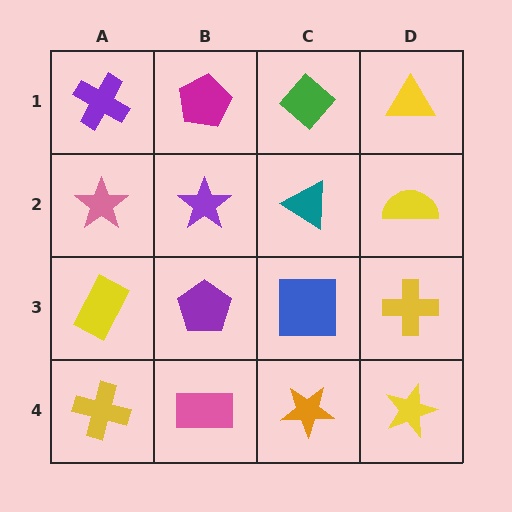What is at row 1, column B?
A magenta pentagon.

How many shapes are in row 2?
4 shapes.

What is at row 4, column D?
A yellow star.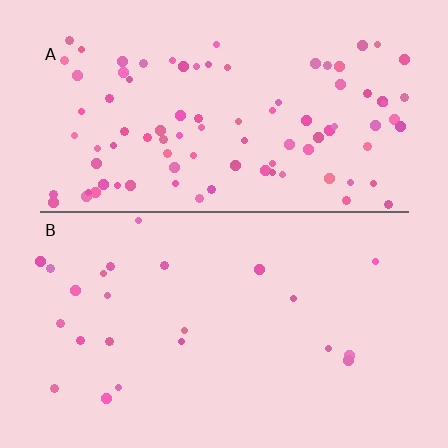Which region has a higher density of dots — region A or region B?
A (the top).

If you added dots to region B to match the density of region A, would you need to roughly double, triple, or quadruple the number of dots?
Approximately quadruple.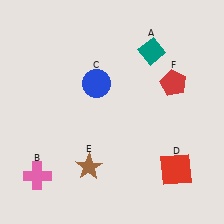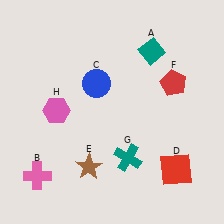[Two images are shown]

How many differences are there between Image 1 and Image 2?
There are 2 differences between the two images.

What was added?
A teal cross (G), a pink hexagon (H) were added in Image 2.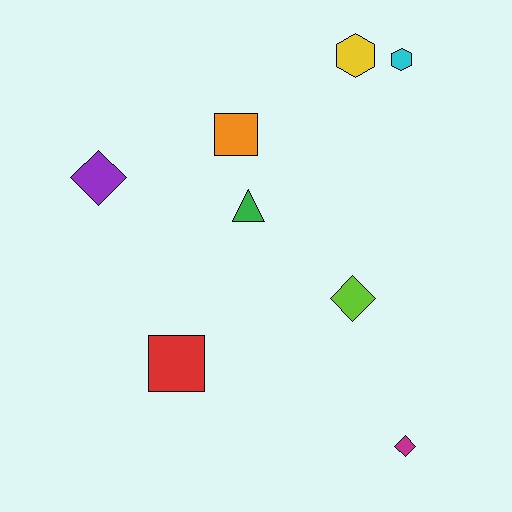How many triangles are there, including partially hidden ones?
There is 1 triangle.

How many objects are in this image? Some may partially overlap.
There are 8 objects.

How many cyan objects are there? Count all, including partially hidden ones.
There is 1 cyan object.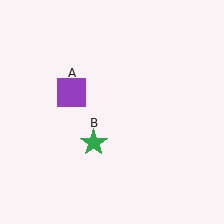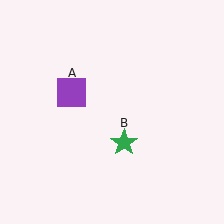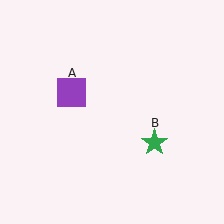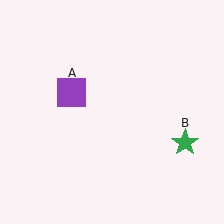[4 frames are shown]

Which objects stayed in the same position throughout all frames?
Purple square (object A) remained stationary.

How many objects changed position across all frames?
1 object changed position: green star (object B).